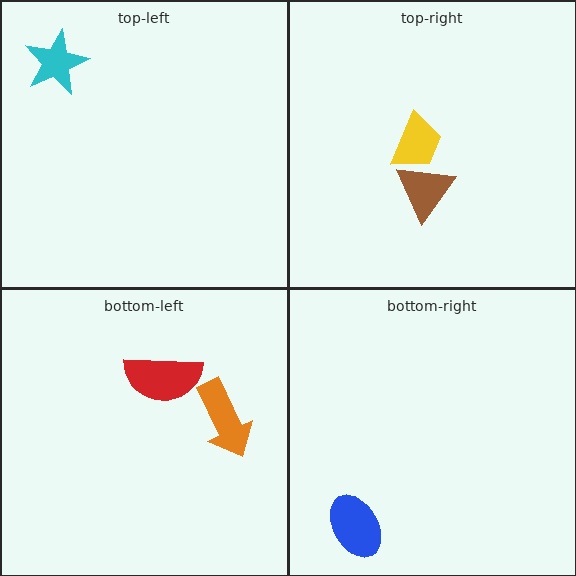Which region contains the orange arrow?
The bottom-left region.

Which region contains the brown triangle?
The top-right region.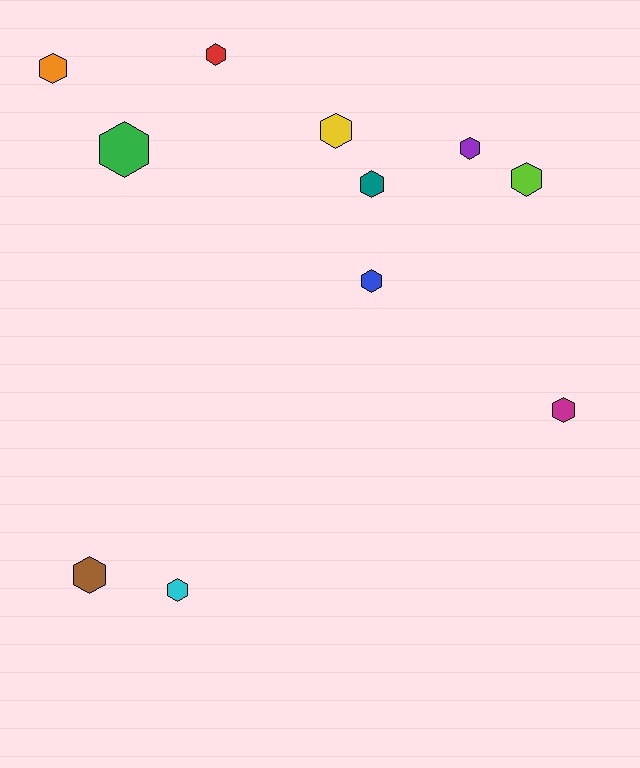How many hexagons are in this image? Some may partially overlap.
There are 11 hexagons.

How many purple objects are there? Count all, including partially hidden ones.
There is 1 purple object.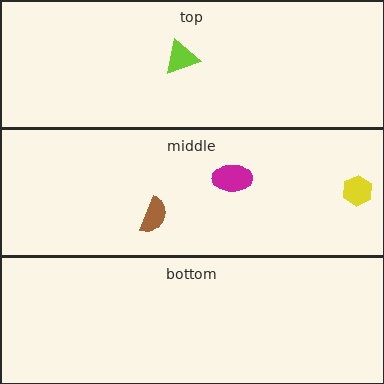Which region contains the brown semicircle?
The middle region.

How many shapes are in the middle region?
3.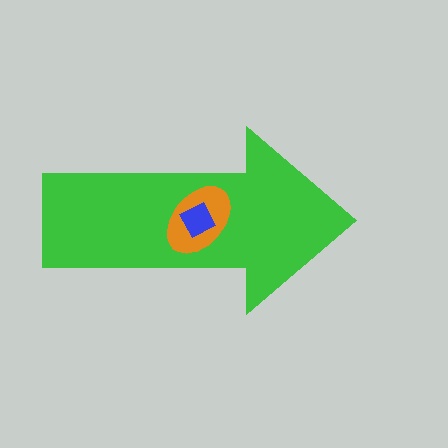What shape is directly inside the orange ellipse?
The blue square.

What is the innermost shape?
The blue square.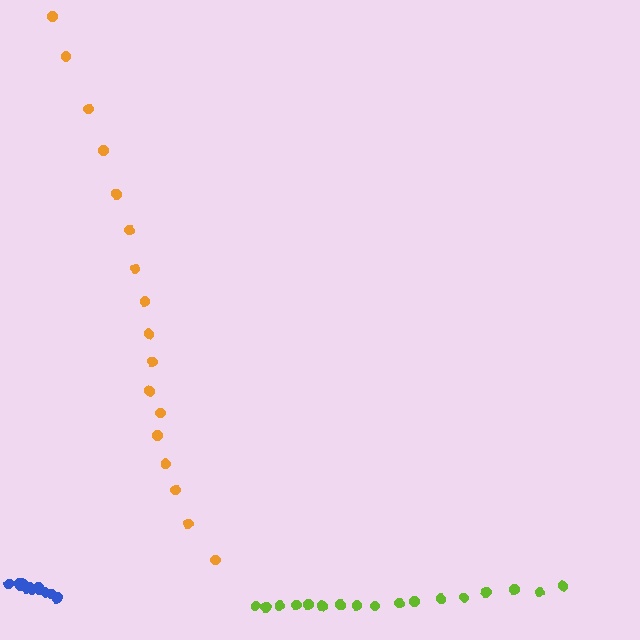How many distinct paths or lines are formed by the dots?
There are 3 distinct paths.